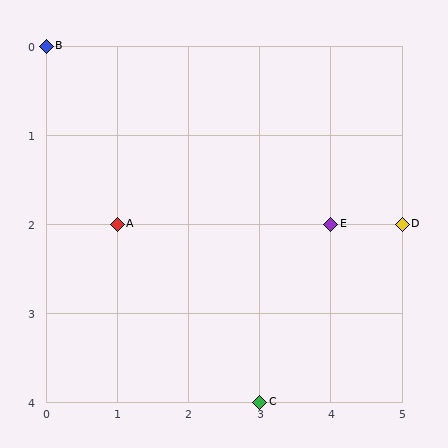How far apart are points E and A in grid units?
Points E and A are 3 columns apart.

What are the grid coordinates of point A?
Point A is at grid coordinates (1, 2).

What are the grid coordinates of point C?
Point C is at grid coordinates (3, 4).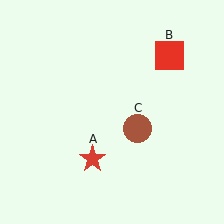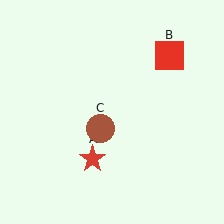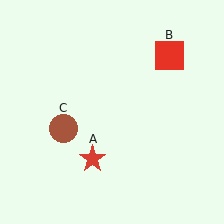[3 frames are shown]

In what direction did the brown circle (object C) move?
The brown circle (object C) moved left.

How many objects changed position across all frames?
1 object changed position: brown circle (object C).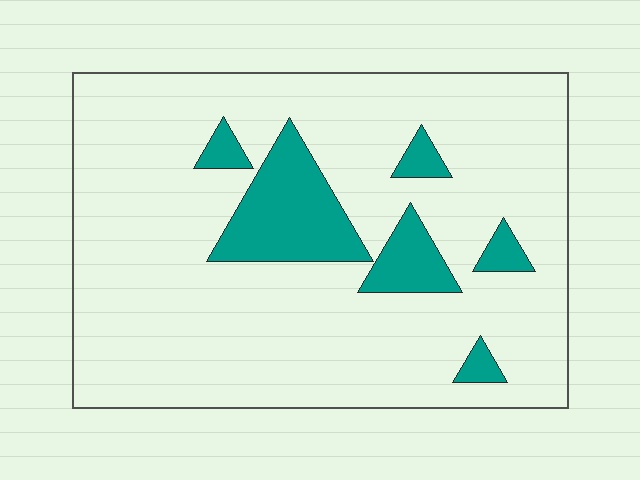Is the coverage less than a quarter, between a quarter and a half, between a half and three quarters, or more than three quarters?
Less than a quarter.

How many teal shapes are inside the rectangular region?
6.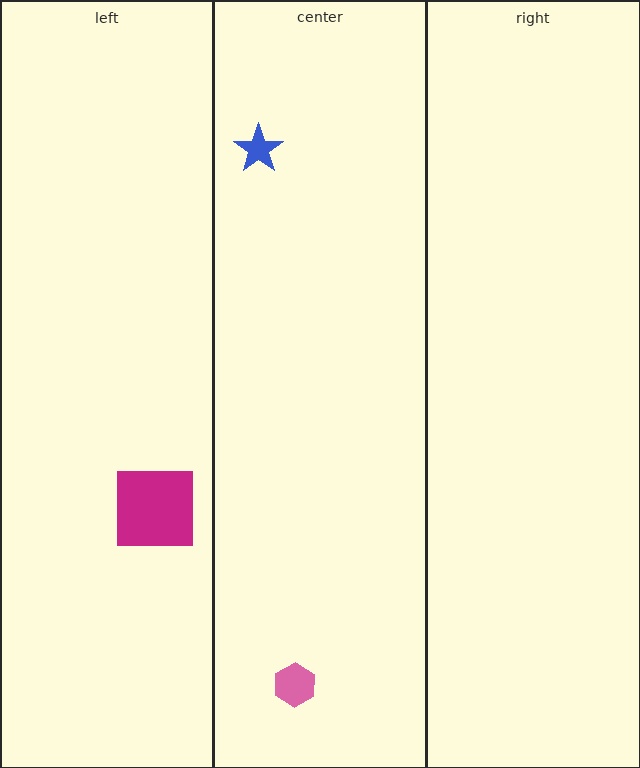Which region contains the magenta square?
The left region.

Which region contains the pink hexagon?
The center region.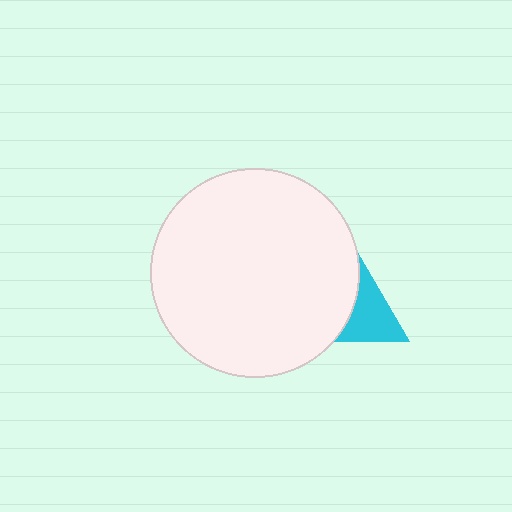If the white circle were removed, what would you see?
You would see the complete cyan triangle.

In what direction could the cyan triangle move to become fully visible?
The cyan triangle could move right. That would shift it out from behind the white circle entirely.